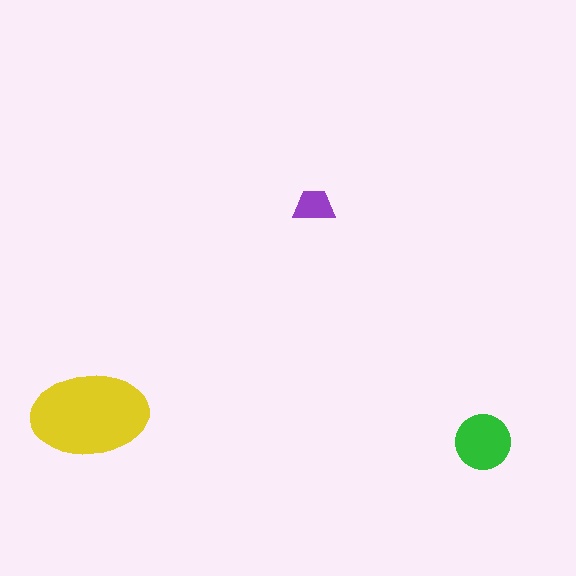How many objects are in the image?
There are 3 objects in the image.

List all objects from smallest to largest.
The purple trapezoid, the green circle, the yellow ellipse.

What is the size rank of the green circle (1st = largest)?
2nd.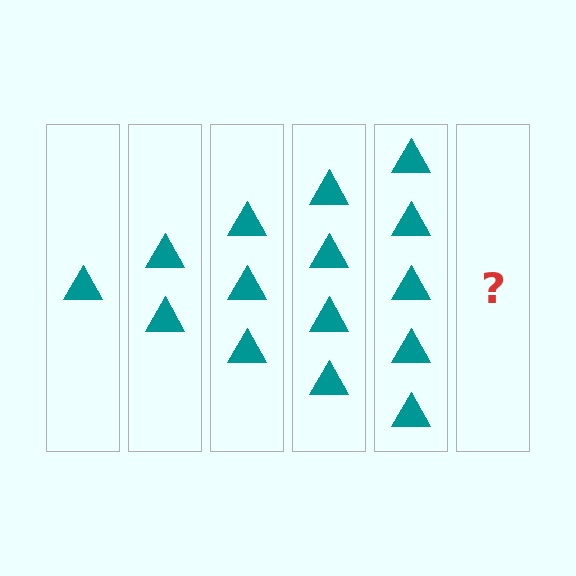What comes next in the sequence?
The next element should be 6 triangles.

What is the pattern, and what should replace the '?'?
The pattern is that each step adds one more triangle. The '?' should be 6 triangles.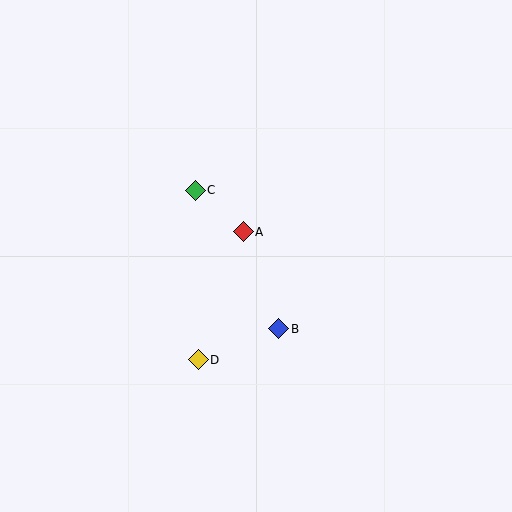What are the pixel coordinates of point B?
Point B is at (279, 329).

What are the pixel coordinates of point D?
Point D is at (198, 360).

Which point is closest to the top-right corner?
Point A is closest to the top-right corner.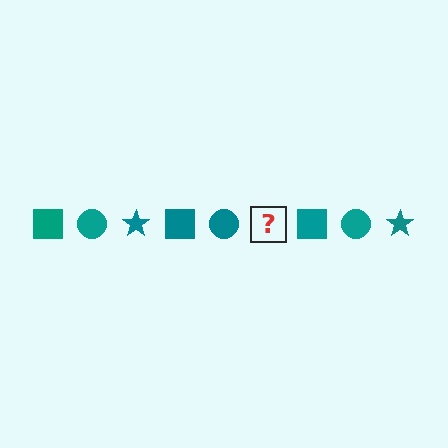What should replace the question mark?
The question mark should be replaced with a teal star.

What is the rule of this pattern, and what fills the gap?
The rule is that the pattern cycles through square, circle, star shapes in teal. The gap should be filled with a teal star.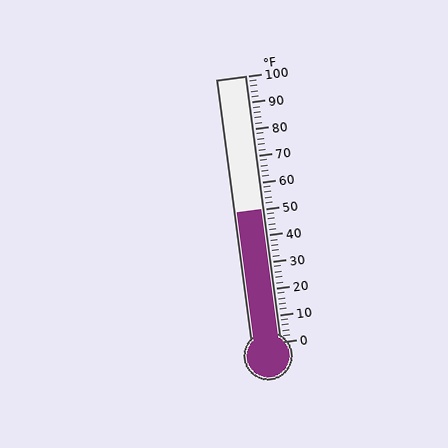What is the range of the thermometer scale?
The thermometer scale ranges from 0°F to 100°F.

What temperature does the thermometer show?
The thermometer shows approximately 50°F.